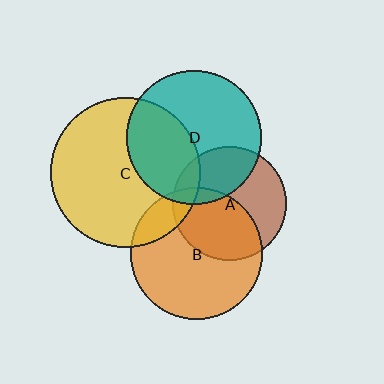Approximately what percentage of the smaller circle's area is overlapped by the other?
Approximately 15%.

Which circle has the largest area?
Circle C (yellow).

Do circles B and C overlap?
Yes.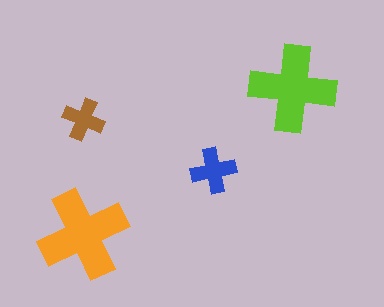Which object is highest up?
The lime cross is topmost.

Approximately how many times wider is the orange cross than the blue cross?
About 2 times wider.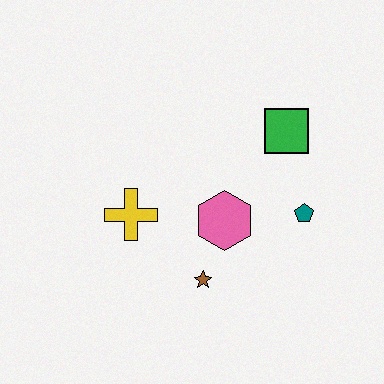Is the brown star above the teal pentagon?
No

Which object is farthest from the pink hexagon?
The green square is farthest from the pink hexagon.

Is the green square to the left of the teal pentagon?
Yes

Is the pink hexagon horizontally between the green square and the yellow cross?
Yes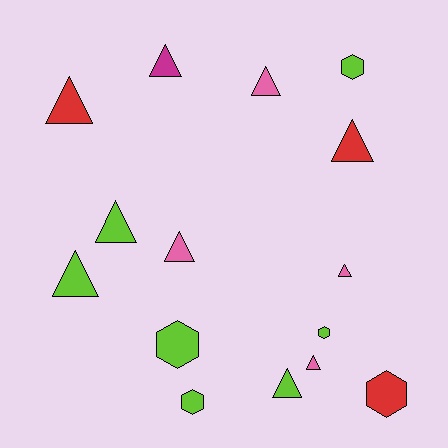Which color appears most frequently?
Lime, with 7 objects.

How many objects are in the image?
There are 15 objects.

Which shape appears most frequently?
Triangle, with 10 objects.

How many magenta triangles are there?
There is 1 magenta triangle.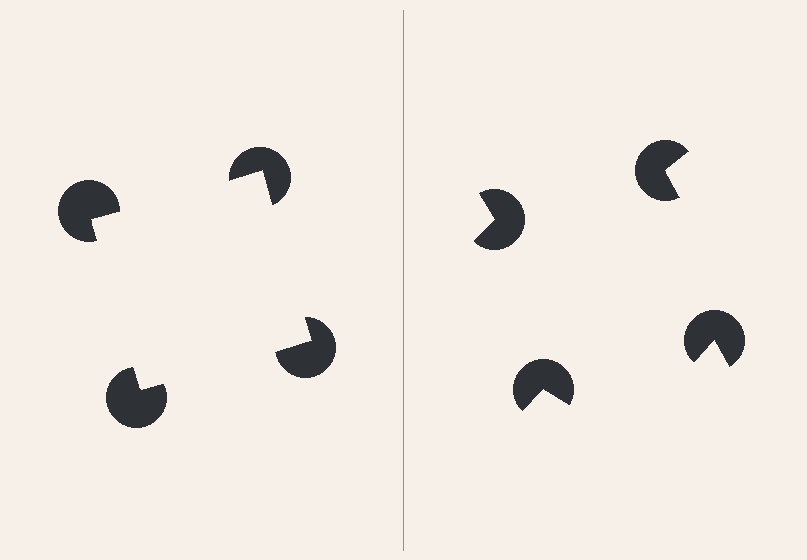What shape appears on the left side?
An illusory square.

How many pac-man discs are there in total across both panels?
8 — 4 on each side.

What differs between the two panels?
The pac-man discs are positioned identically on both sides; only the wedge orientations differ. On the left they align to a square; on the right they are misaligned.